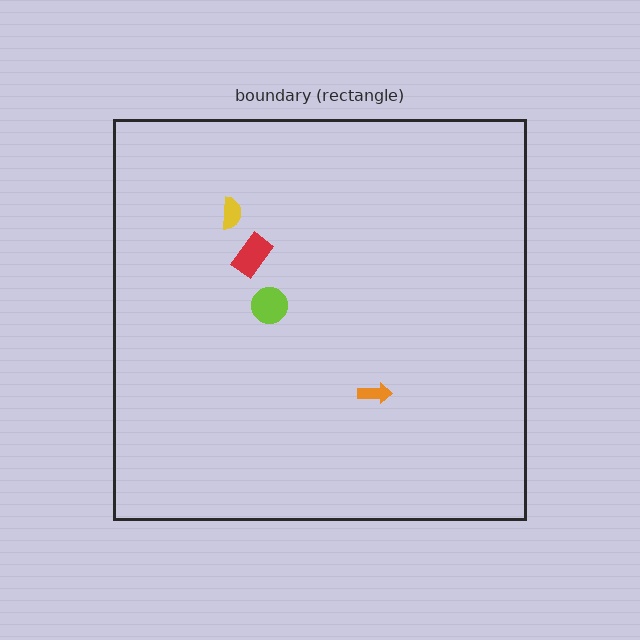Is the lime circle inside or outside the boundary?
Inside.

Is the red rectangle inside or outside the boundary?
Inside.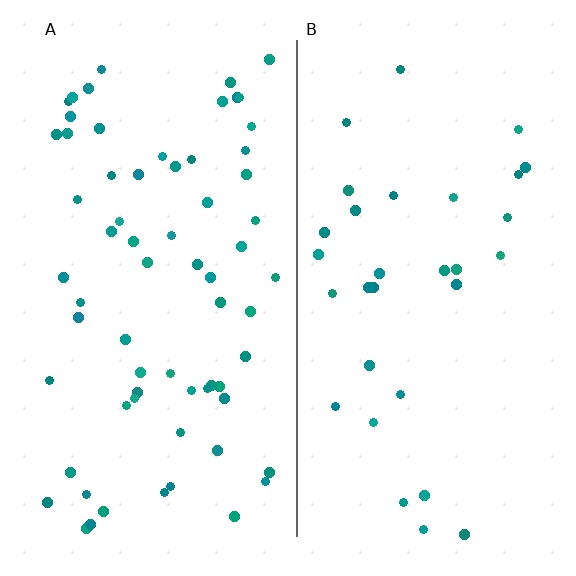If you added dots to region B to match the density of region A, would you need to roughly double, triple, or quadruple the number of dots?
Approximately double.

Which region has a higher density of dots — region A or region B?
A (the left).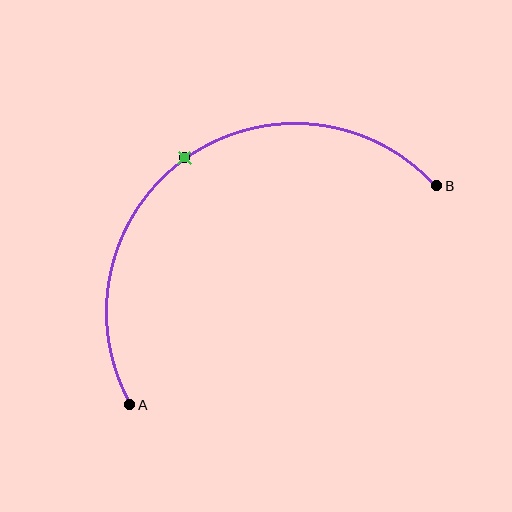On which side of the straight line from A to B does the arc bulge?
The arc bulges above and to the left of the straight line connecting A and B.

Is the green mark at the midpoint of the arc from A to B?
Yes. The green mark lies on the arc at equal arc-length from both A and B — it is the arc midpoint.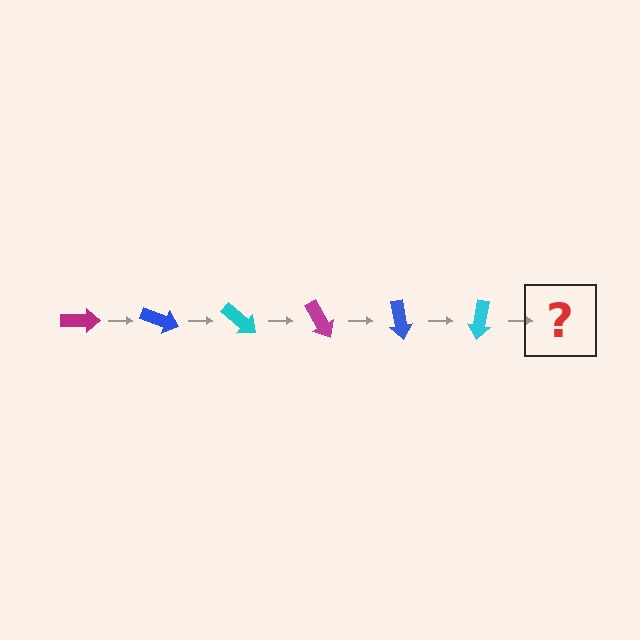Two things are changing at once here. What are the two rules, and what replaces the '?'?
The two rules are that it rotates 20 degrees each step and the color cycles through magenta, blue, and cyan. The '?' should be a magenta arrow, rotated 120 degrees from the start.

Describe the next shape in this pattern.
It should be a magenta arrow, rotated 120 degrees from the start.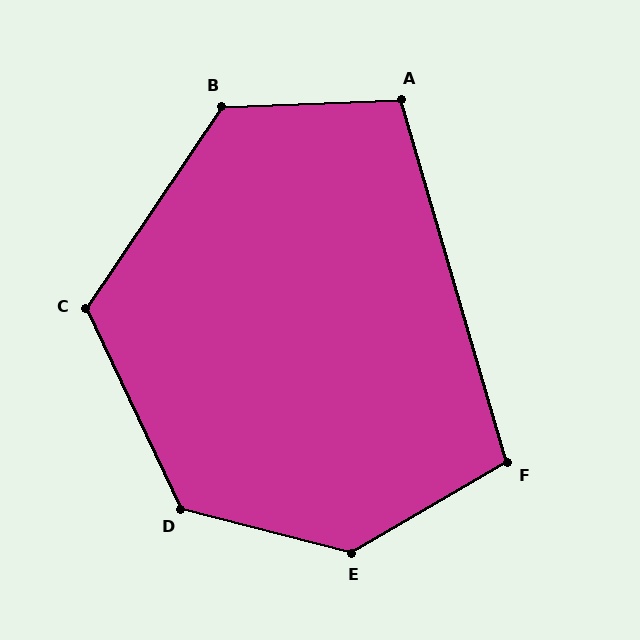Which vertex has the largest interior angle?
E, at approximately 136 degrees.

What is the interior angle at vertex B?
Approximately 126 degrees (obtuse).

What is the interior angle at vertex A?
Approximately 104 degrees (obtuse).